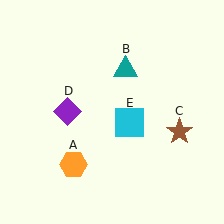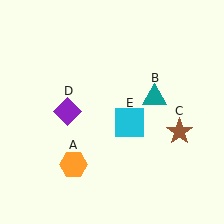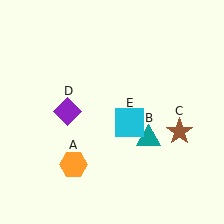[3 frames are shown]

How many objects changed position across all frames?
1 object changed position: teal triangle (object B).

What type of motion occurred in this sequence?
The teal triangle (object B) rotated clockwise around the center of the scene.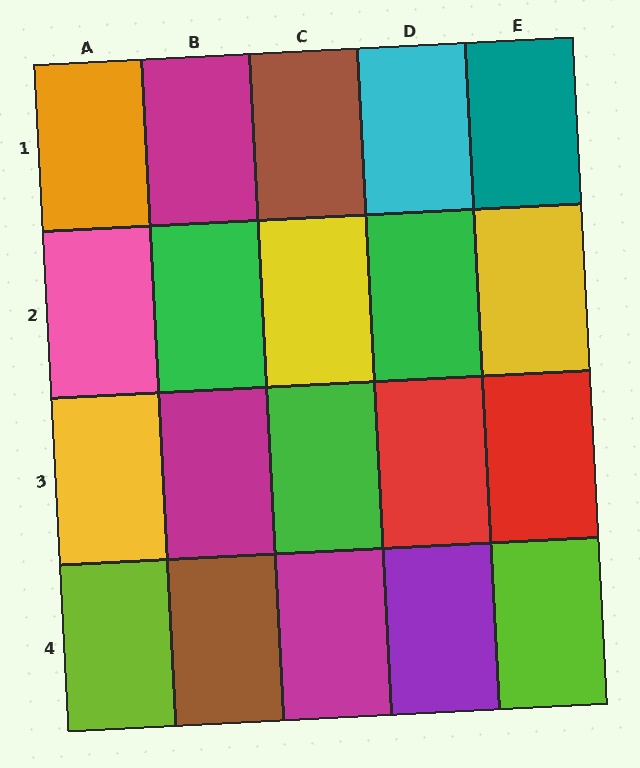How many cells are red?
2 cells are red.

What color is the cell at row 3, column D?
Red.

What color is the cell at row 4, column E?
Lime.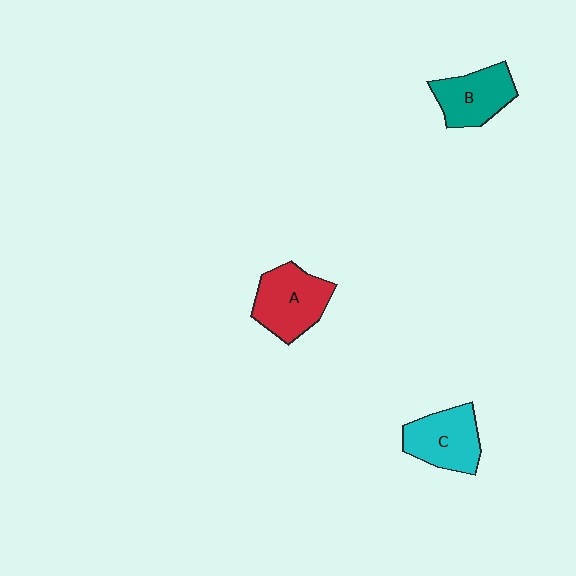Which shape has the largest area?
Shape A (red).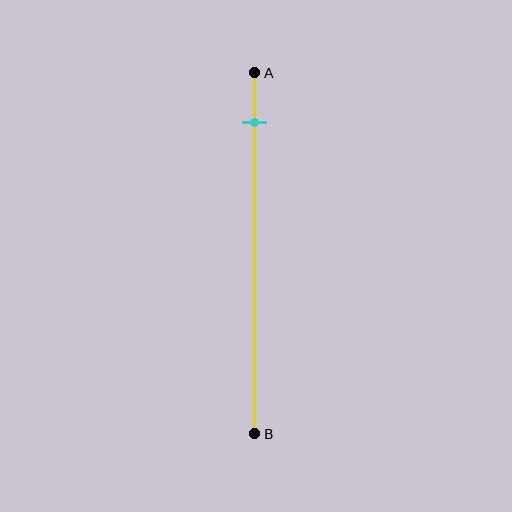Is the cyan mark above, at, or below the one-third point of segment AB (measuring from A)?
The cyan mark is above the one-third point of segment AB.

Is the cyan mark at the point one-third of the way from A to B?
No, the mark is at about 15% from A, not at the 33% one-third point.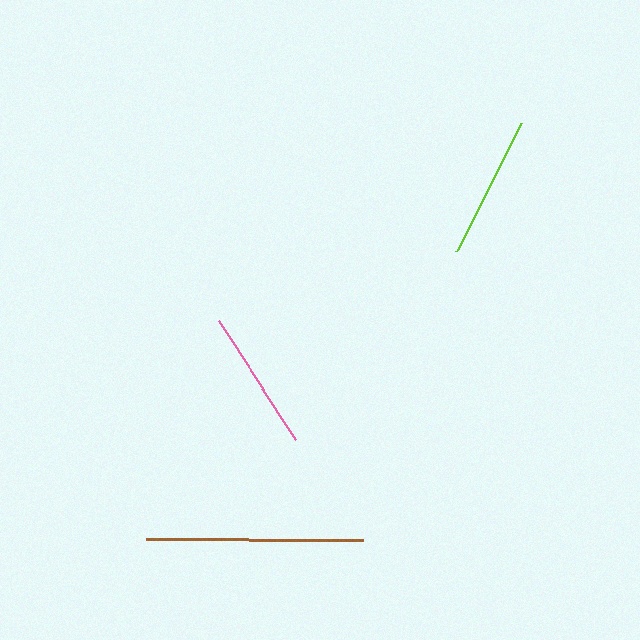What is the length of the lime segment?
The lime segment is approximately 143 pixels long.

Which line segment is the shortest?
The pink line is the shortest at approximately 142 pixels.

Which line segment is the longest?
The brown line is the longest at approximately 217 pixels.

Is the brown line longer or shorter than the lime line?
The brown line is longer than the lime line.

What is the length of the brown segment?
The brown segment is approximately 217 pixels long.